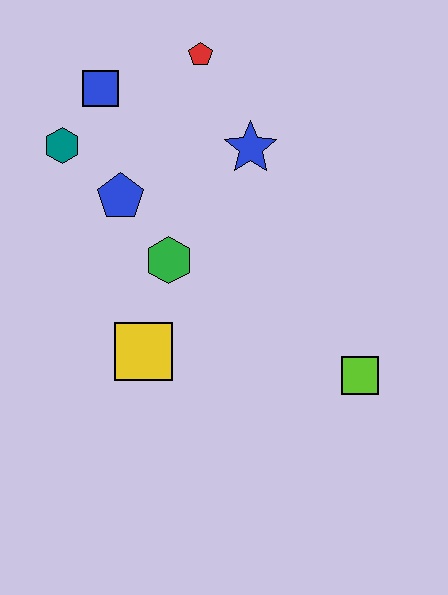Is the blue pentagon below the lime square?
No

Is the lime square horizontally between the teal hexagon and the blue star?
No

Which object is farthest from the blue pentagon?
The lime square is farthest from the blue pentagon.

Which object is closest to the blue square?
The teal hexagon is closest to the blue square.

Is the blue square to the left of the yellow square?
Yes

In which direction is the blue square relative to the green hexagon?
The blue square is above the green hexagon.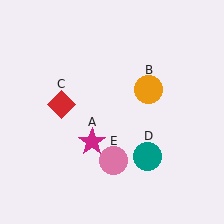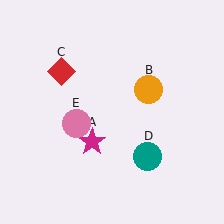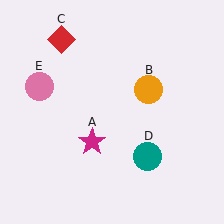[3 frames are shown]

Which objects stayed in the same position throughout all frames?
Magenta star (object A) and orange circle (object B) and teal circle (object D) remained stationary.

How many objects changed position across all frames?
2 objects changed position: red diamond (object C), pink circle (object E).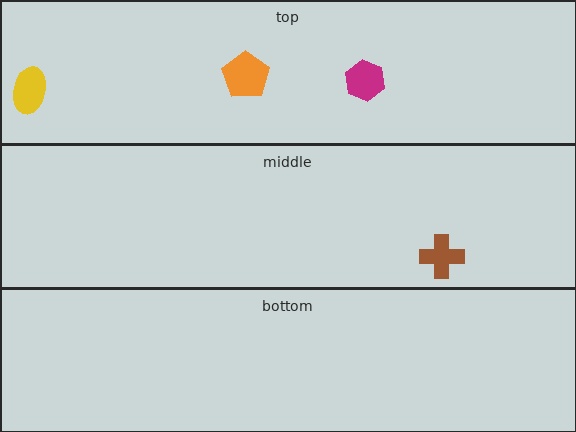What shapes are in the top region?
The orange pentagon, the yellow ellipse, the magenta hexagon.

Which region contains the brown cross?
The middle region.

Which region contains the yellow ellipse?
The top region.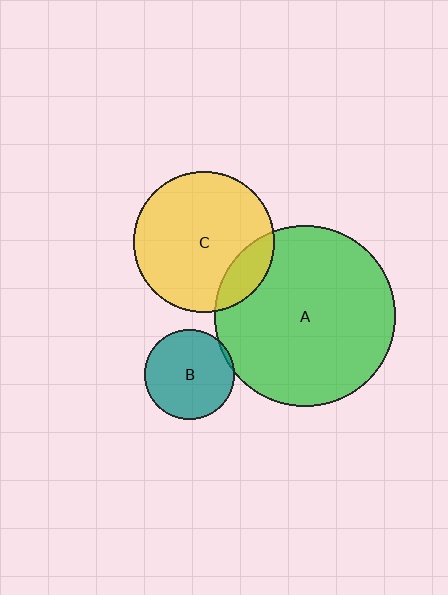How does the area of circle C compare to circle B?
Approximately 2.4 times.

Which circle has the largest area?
Circle A (green).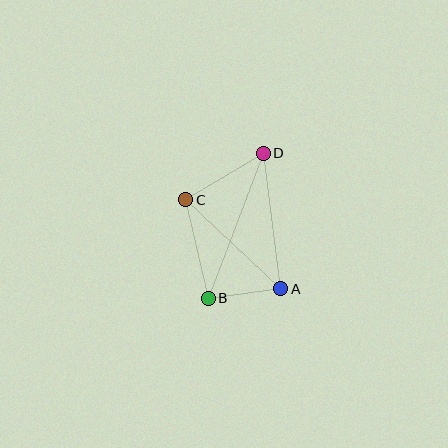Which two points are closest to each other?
Points A and B are closest to each other.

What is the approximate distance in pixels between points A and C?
The distance between A and C is approximately 130 pixels.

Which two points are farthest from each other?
Points B and D are farthest from each other.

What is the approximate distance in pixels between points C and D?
The distance between C and D is approximately 90 pixels.